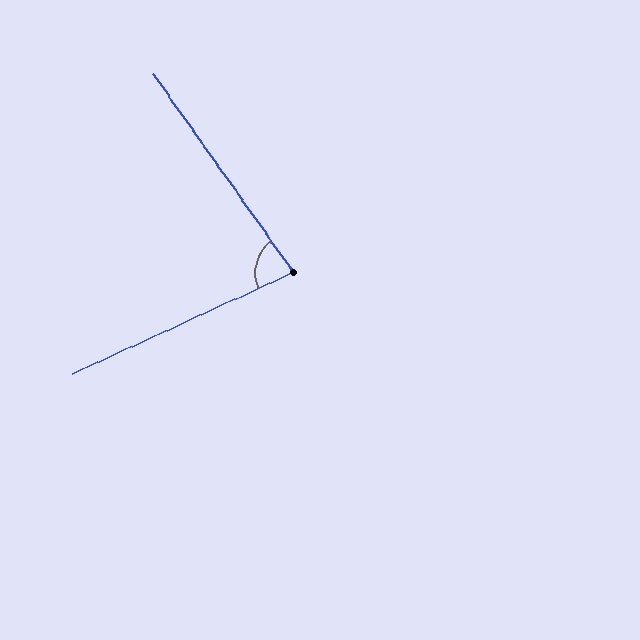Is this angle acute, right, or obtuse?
It is acute.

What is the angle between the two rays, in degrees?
Approximately 79 degrees.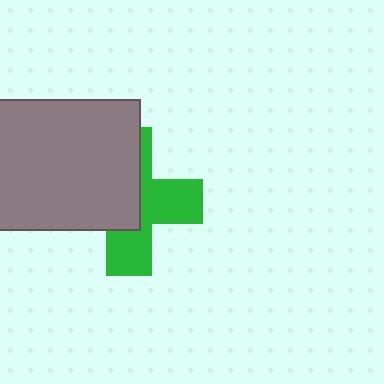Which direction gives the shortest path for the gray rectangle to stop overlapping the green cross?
Moving left gives the shortest separation.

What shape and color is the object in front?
The object in front is a gray rectangle.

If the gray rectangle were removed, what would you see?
You would see the complete green cross.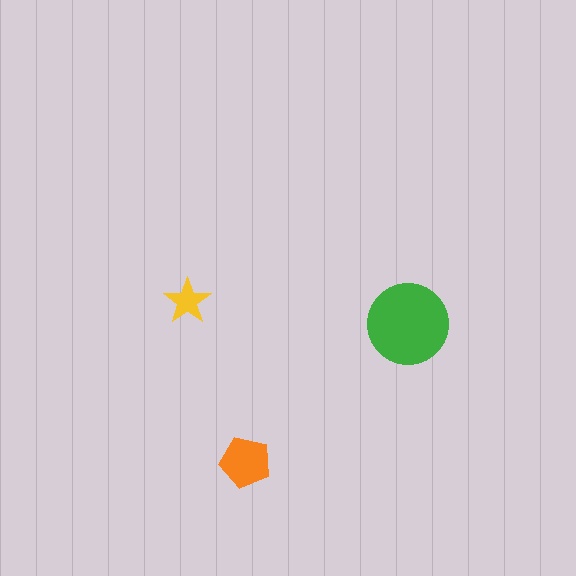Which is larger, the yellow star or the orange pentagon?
The orange pentagon.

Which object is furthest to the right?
The green circle is rightmost.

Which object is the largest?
The green circle.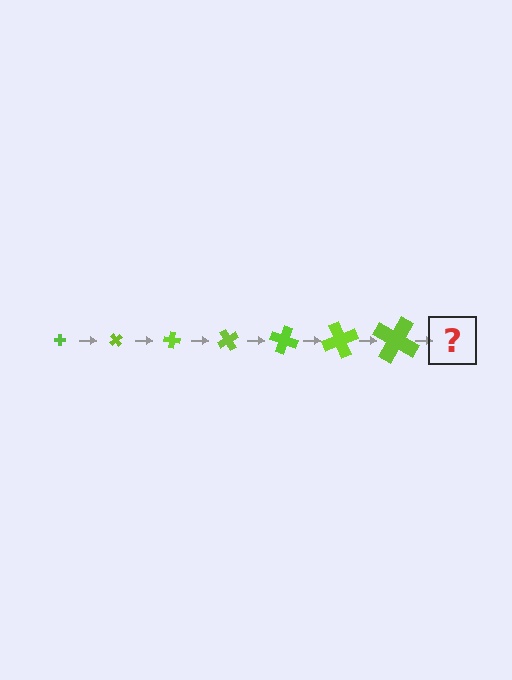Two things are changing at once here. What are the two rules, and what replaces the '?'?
The two rules are that the cross grows larger each step and it rotates 50 degrees each step. The '?' should be a cross, larger than the previous one and rotated 350 degrees from the start.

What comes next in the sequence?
The next element should be a cross, larger than the previous one and rotated 350 degrees from the start.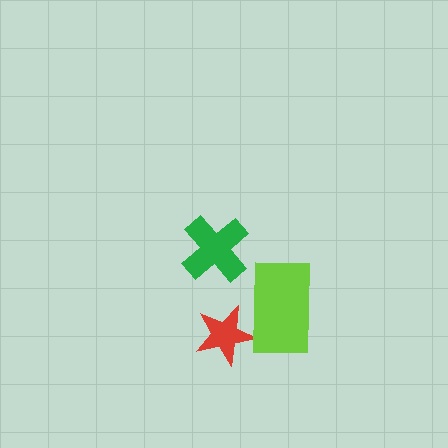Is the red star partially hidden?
Yes, it is partially covered by another shape.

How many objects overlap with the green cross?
0 objects overlap with the green cross.